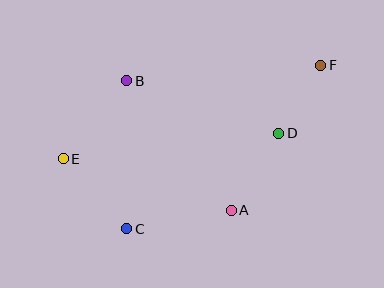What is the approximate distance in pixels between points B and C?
The distance between B and C is approximately 148 pixels.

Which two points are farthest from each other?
Points E and F are farthest from each other.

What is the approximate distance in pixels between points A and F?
The distance between A and F is approximately 170 pixels.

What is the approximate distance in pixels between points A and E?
The distance between A and E is approximately 176 pixels.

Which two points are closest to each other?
Points D and F are closest to each other.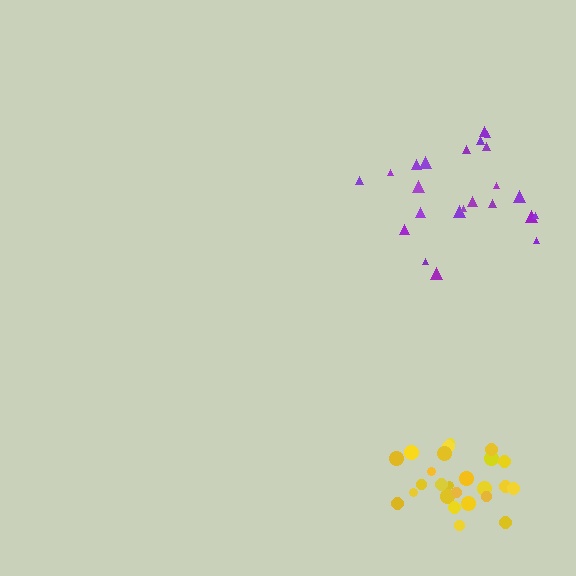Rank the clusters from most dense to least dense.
yellow, purple.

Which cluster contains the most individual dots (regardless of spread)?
Yellow (26).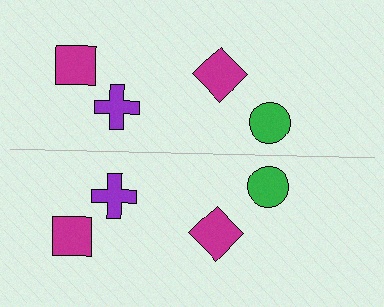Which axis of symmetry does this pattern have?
The pattern has a horizontal axis of symmetry running through the center of the image.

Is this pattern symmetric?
Yes, this pattern has bilateral (reflection) symmetry.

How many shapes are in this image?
There are 8 shapes in this image.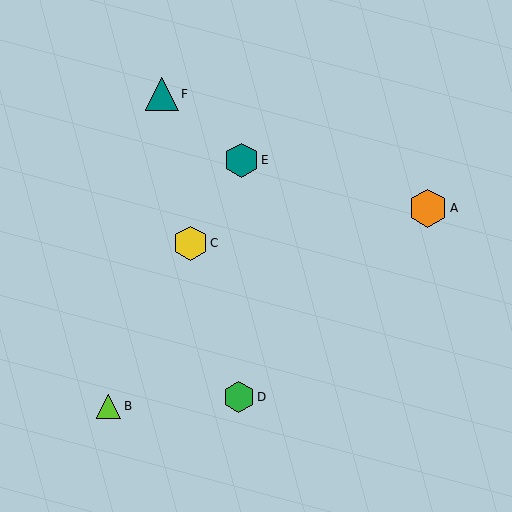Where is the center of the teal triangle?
The center of the teal triangle is at (162, 94).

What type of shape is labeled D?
Shape D is a green hexagon.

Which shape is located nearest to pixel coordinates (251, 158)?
The teal hexagon (labeled E) at (242, 160) is nearest to that location.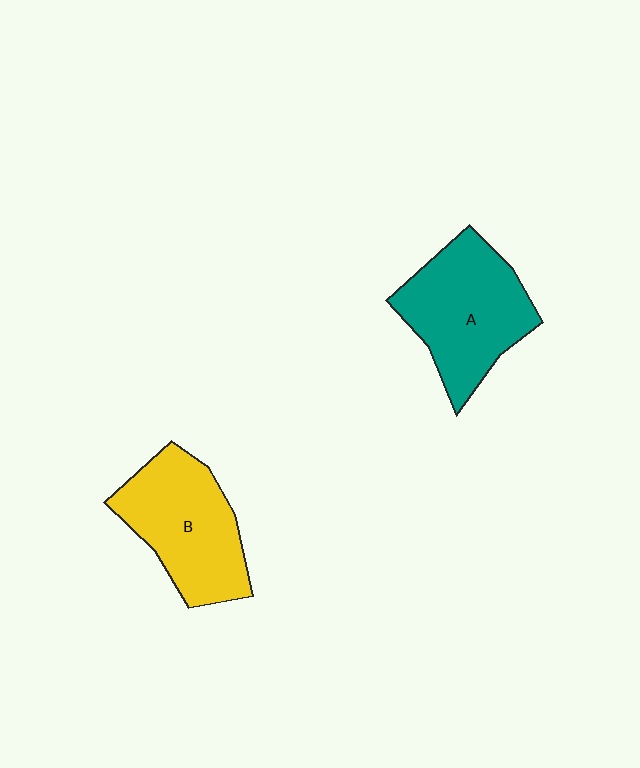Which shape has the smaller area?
Shape B (yellow).